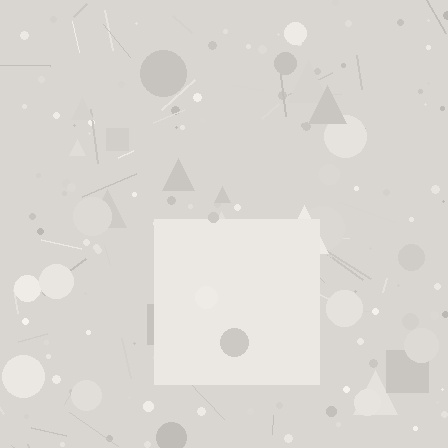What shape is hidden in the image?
A square is hidden in the image.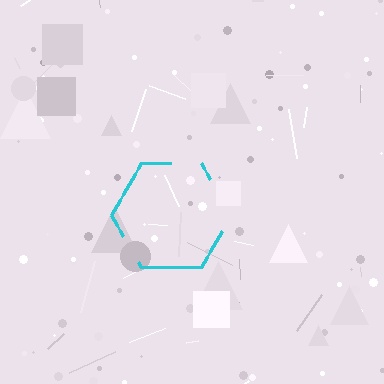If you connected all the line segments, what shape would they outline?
They would outline a hexagon.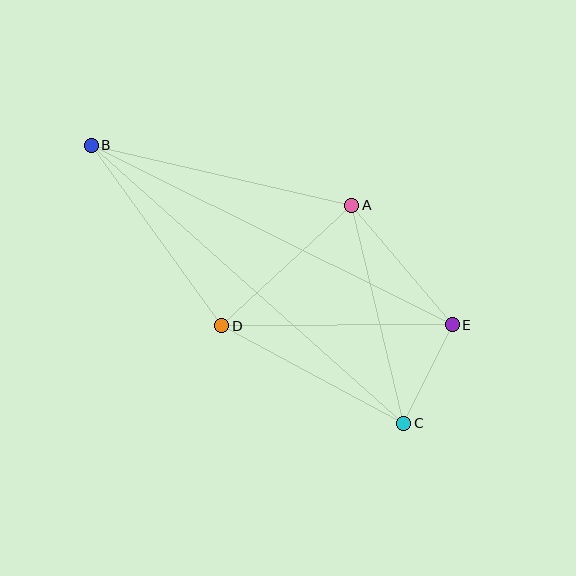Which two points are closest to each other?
Points C and E are closest to each other.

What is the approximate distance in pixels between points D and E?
The distance between D and E is approximately 230 pixels.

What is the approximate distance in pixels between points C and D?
The distance between C and D is approximately 206 pixels.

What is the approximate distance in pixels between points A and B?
The distance between A and B is approximately 267 pixels.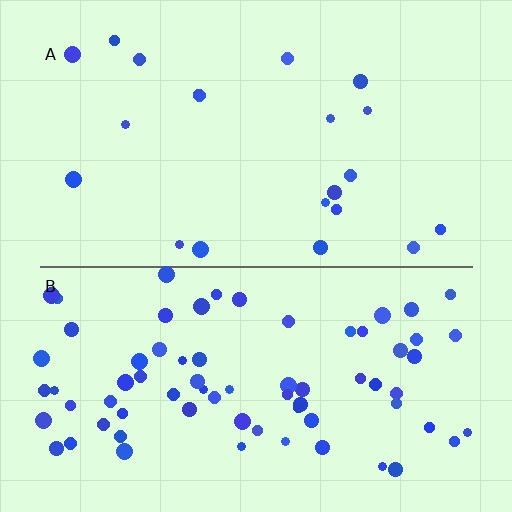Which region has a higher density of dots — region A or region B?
B (the bottom).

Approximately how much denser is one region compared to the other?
Approximately 3.4× — region B over region A.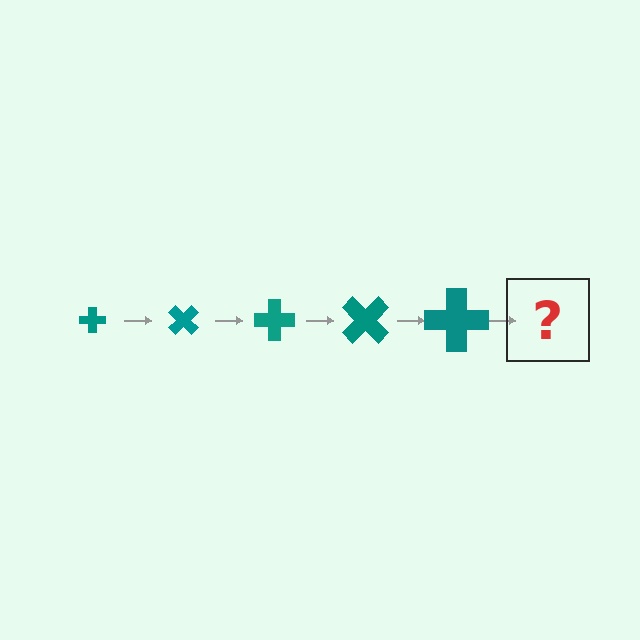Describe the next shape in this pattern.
It should be a cross, larger than the previous one and rotated 225 degrees from the start.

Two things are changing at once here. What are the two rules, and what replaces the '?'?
The two rules are that the cross grows larger each step and it rotates 45 degrees each step. The '?' should be a cross, larger than the previous one and rotated 225 degrees from the start.